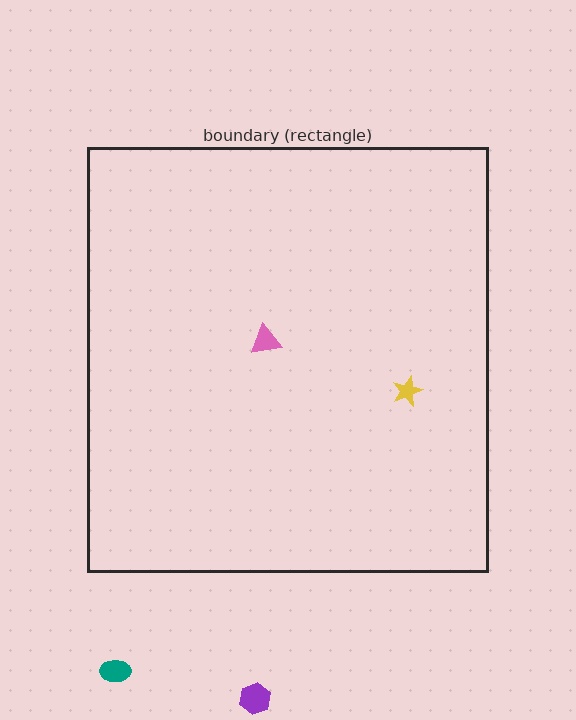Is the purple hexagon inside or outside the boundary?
Outside.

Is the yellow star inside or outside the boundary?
Inside.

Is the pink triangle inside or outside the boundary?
Inside.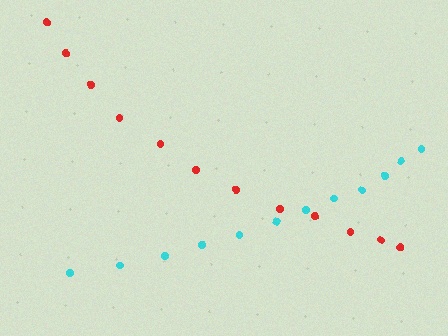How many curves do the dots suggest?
There are 2 distinct paths.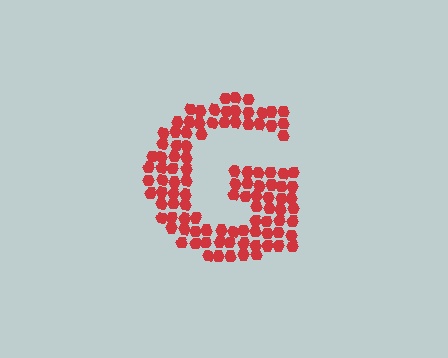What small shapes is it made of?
It is made of small hexagons.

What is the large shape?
The large shape is the letter G.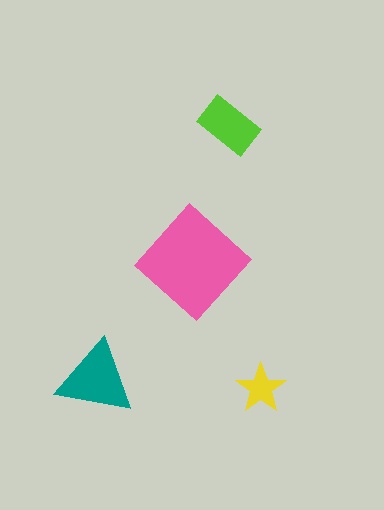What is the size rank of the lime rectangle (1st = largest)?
3rd.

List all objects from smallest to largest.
The yellow star, the lime rectangle, the teal triangle, the pink diamond.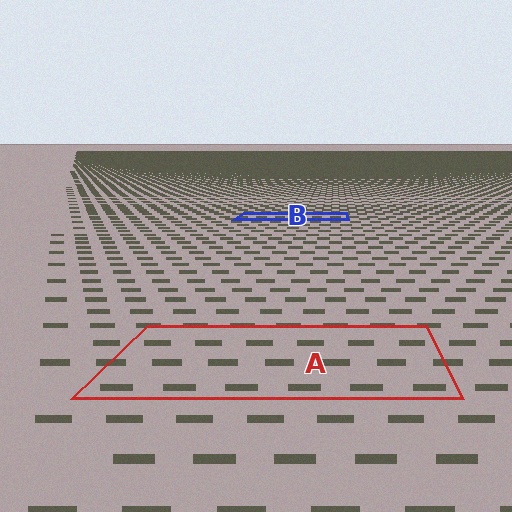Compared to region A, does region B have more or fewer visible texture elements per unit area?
Region B has more texture elements per unit area — they are packed more densely because it is farther away.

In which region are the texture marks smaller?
The texture marks are smaller in region B, because it is farther away.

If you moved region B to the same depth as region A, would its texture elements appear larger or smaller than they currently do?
They would appear larger. At a closer depth, the same texture elements are projected at a bigger on-screen size.